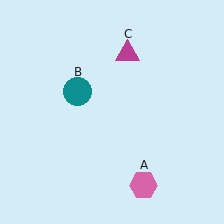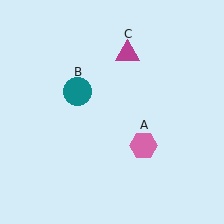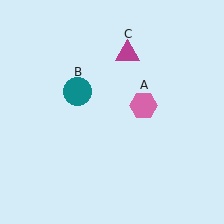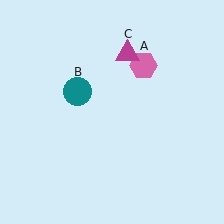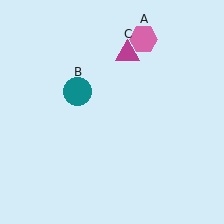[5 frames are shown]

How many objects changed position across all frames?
1 object changed position: pink hexagon (object A).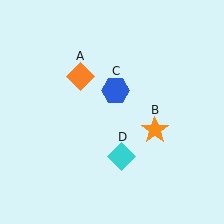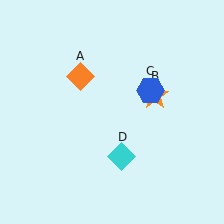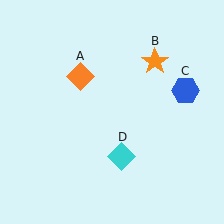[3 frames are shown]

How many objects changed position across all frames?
2 objects changed position: orange star (object B), blue hexagon (object C).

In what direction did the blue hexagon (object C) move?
The blue hexagon (object C) moved right.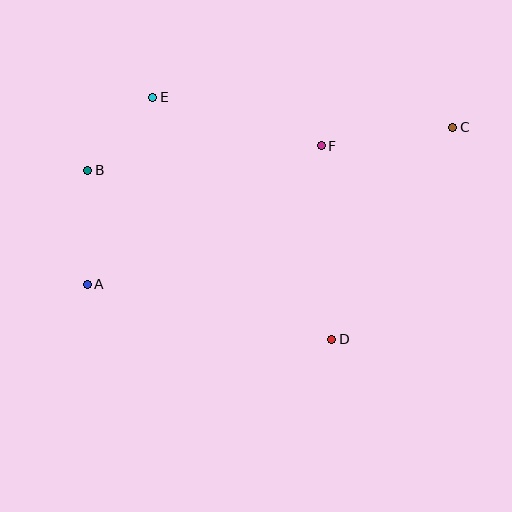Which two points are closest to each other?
Points B and E are closest to each other.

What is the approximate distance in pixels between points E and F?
The distance between E and F is approximately 176 pixels.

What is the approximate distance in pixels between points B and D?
The distance between B and D is approximately 297 pixels.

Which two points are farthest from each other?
Points A and C are farthest from each other.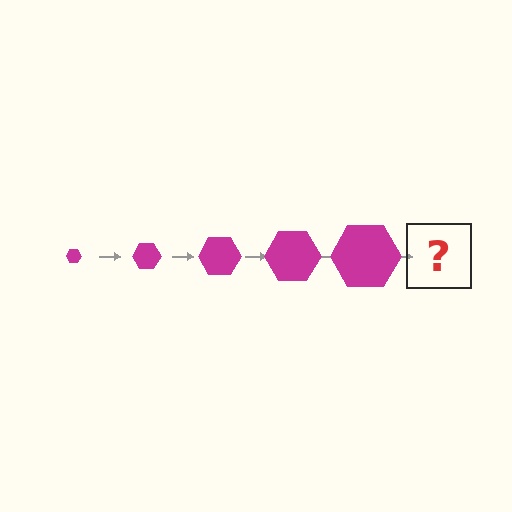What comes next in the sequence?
The next element should be a magenta hexagon, larger than the previous one.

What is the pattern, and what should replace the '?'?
The pattern is that the hexagon gets progressively larger each step. The '?' should be a magenta hexagon, larger than the previous one.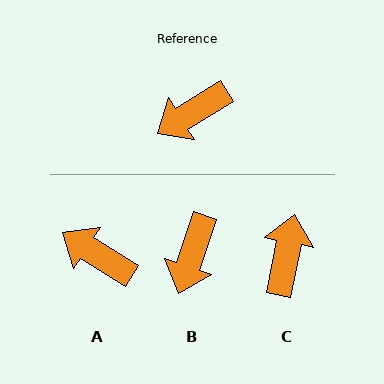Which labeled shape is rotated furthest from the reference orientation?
C, about 133 degrees away.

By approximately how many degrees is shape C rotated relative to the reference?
Approximately 133 degrees clockwise.